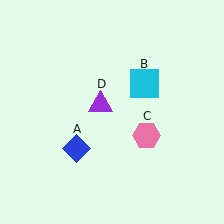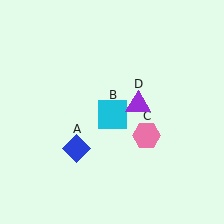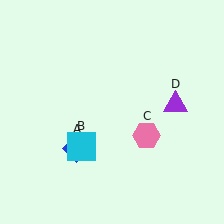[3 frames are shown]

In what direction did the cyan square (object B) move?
The cyan square (object B) moved down and to the left.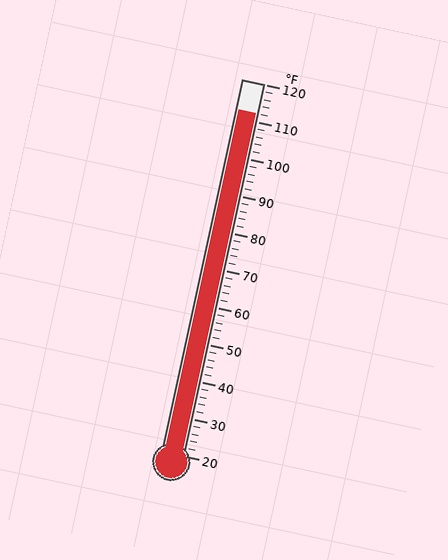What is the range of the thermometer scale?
The thermometer scale ranges from 20°F to 120°F.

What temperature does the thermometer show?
The thermometer shows approximately 112°F.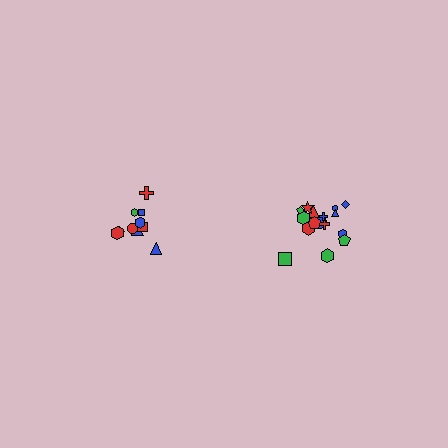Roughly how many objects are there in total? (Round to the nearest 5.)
Roughly 30 objects in total.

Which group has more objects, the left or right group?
The right group.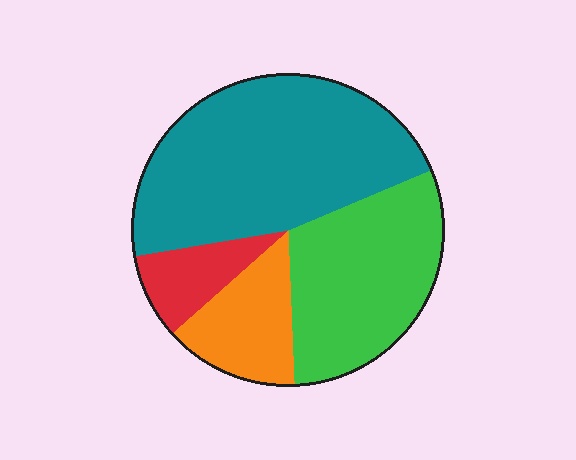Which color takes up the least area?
Red, at roughly 10%.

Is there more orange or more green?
Green.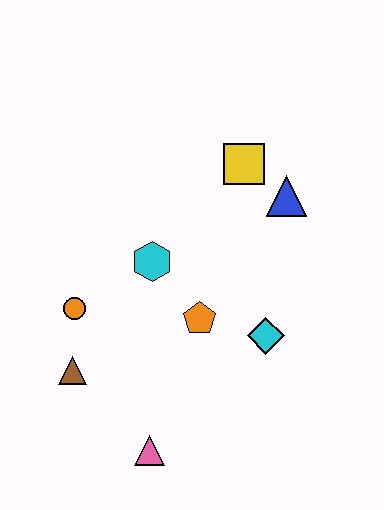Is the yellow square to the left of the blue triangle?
Yes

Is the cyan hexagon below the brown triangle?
No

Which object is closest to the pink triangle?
The brown triangle is closest to the pink triangle.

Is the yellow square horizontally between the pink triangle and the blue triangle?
Yes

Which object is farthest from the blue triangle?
The pink triangle is farthest from the blue triangle.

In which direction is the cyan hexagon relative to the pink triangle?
The cyan hexagon is above the pink triangle.